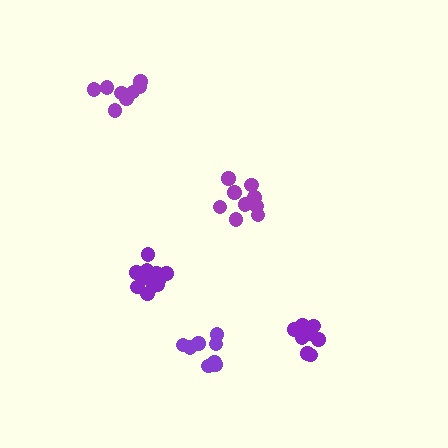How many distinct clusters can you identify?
There are 5 distinct clusters.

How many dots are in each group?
Group 1: 8 dots, Group 2: 9 dots, Group 3: 11 dots, Group 4: 10 dots, Group 5: 8 dots (46 total).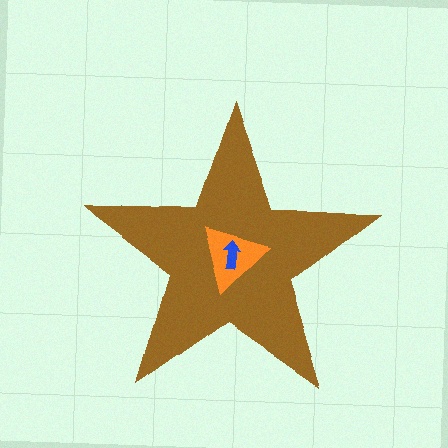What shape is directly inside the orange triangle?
The blue arrow.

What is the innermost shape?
The blue arrow.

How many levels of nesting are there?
3.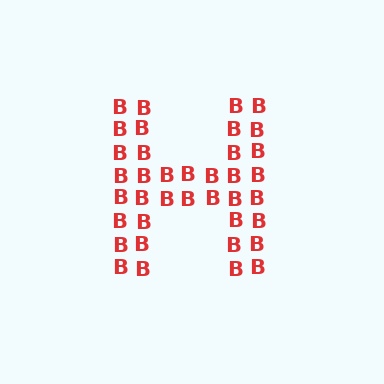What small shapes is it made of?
It is made of small letter B's.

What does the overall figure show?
The overall figure shows the letter H.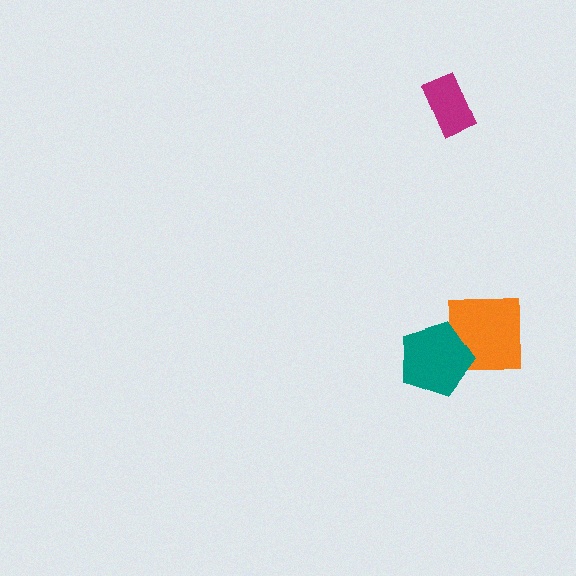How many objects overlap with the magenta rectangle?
0 objects overlap with the magenta rectangle.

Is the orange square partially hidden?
Yes, it is partially covered by another shape.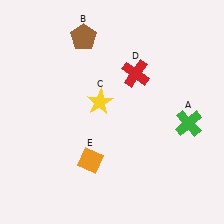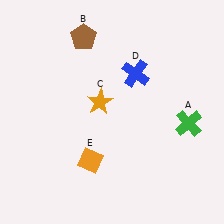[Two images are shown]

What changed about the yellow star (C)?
In Image 1, C is yellow. In Image 2, it changed to orange.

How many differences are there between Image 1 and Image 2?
There are 2 differences between the two images.